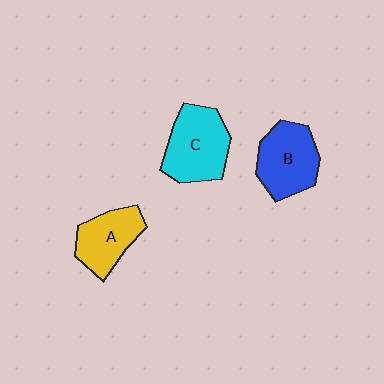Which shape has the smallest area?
Shape A (yellow).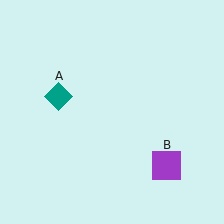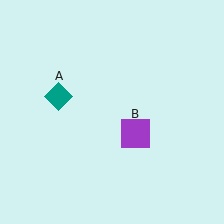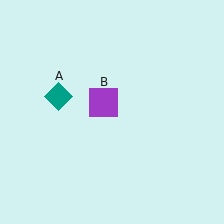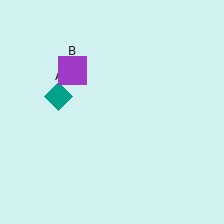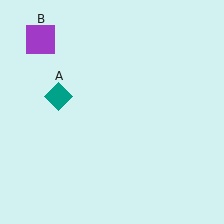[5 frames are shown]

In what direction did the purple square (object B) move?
The purple square (object B) moved up and to the left.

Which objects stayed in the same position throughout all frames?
Teal diamond (object A) remained stationary.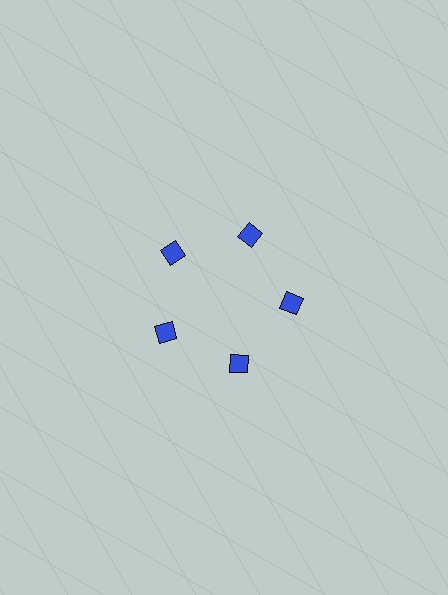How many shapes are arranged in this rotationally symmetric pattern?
There are 5 shapes, arranged in 5 groups of 1.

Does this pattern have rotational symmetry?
Yes, this pattern has 5-fold rotational symmetry. It looks the same after rotating 72 degrees around the center.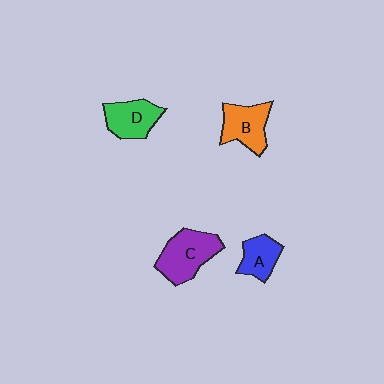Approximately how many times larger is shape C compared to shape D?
Approximately 1.3 times.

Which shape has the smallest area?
Shape A (blue).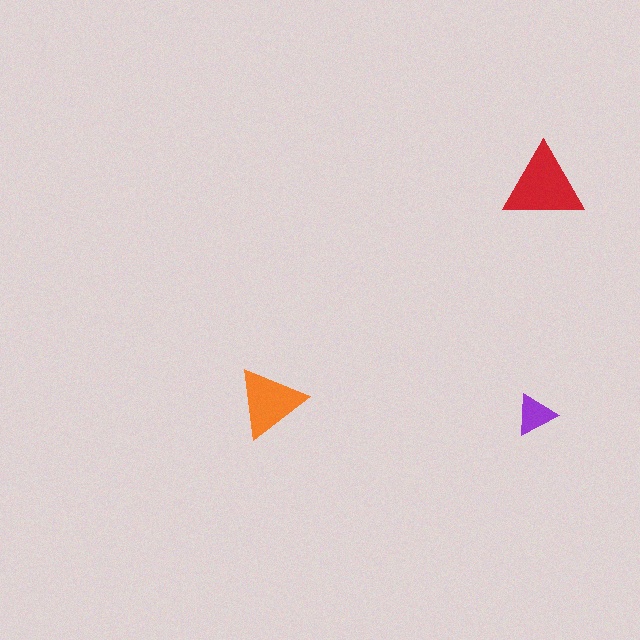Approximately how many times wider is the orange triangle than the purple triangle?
About 1.5 times wider.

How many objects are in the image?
There are 3 objects in the image.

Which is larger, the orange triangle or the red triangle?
The red one.